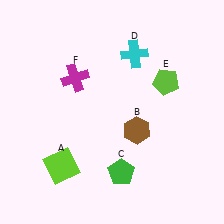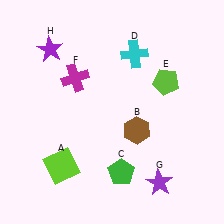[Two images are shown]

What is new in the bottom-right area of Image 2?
A purple star (G) was added in the bottom-right area of Image 2.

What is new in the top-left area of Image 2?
A purple star (H) was added in the top-left area of Image 2.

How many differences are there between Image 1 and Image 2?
There are 2 differences between the two images.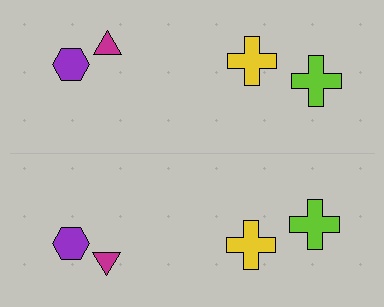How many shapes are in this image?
There are 8 shapes in this image.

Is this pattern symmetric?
Yes, this pattern has bilateral (reflection) symmetry.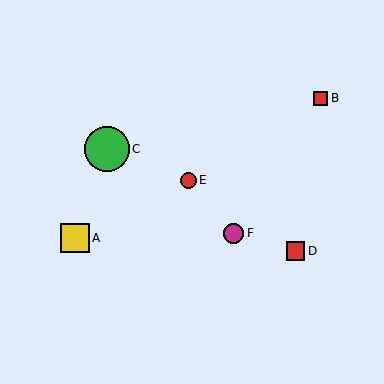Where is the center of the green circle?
The center of the green circle is at (107, 149).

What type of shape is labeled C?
Shape C is a green circle.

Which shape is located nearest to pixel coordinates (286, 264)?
The red square (labeled D) at (296, 251) is nearest to that location.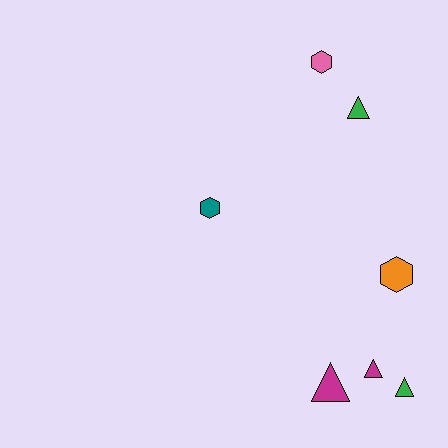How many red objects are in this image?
There are no red objects.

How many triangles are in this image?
There are 4 triangles.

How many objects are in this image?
There are 7 objects.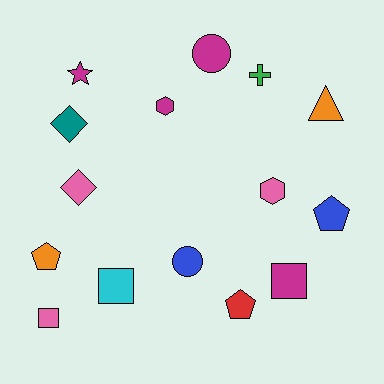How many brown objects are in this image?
There are no brown objects.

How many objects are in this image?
There are 15 objects.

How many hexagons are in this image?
There are 2 hexagons.